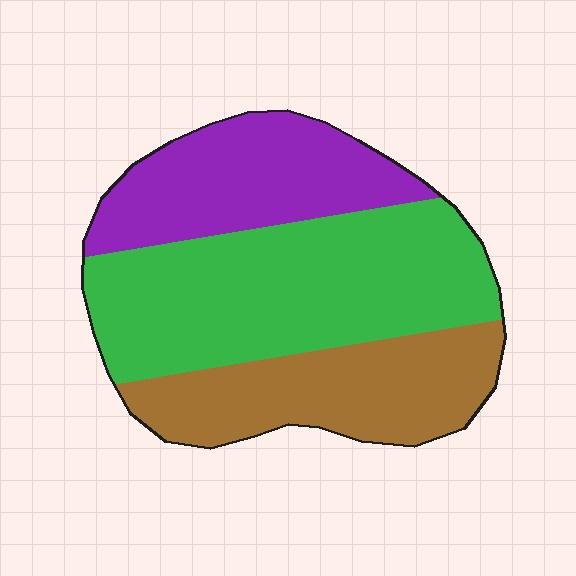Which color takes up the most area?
Green, at roughly 45%.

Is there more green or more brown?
Green.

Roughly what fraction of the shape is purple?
Purple covers about 25% of the shape.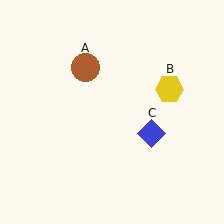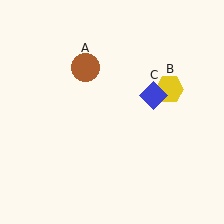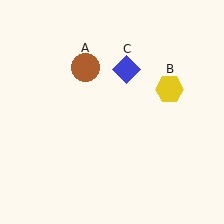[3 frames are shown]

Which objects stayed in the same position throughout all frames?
Brown circle (object A) and yellow hexagon (object B) remained stationary.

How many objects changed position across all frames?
1 object changed position: blue diamond (object C).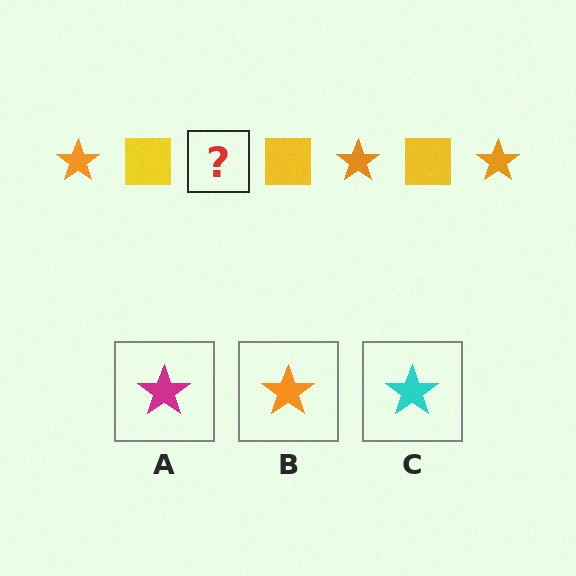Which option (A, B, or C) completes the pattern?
B.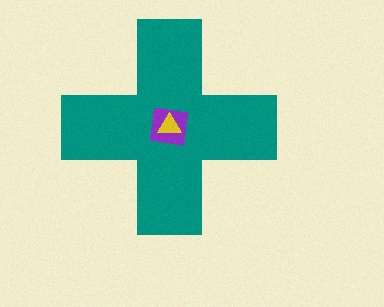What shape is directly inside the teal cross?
The purple square.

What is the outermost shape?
The teal cross.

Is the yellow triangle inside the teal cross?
Yes.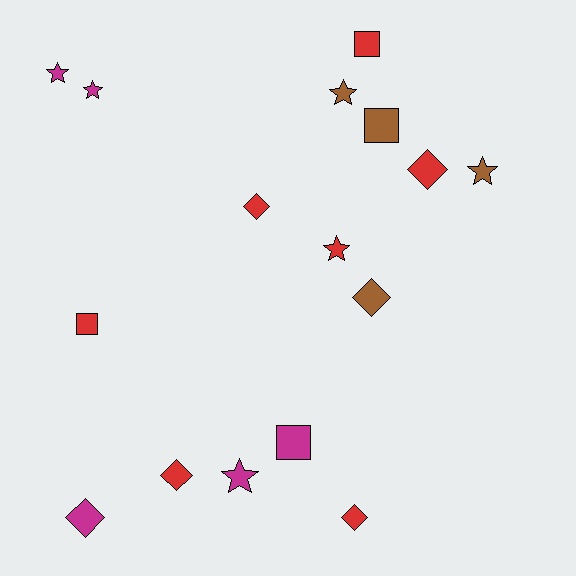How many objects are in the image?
There are 16 objects.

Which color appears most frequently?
Red, with 7 objects.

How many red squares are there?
There are 2 red squares.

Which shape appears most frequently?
Star, with 6 objects.